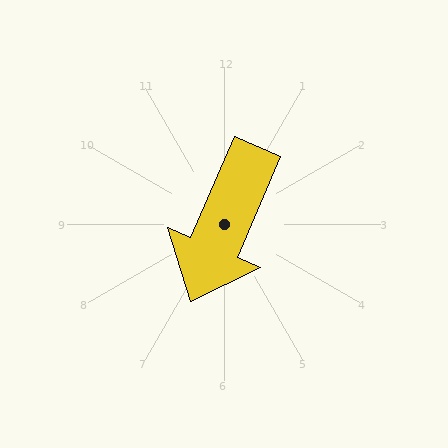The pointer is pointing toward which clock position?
Roughly 7 o'clock.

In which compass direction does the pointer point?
Southwest.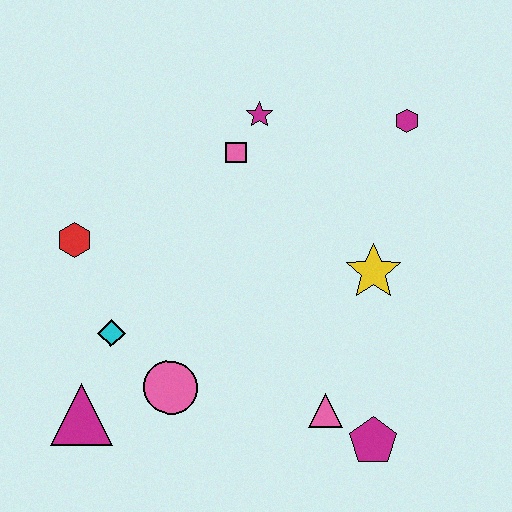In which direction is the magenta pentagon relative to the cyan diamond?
The magenta pentagon is to the right of the cyan diamond.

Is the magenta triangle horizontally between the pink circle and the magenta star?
No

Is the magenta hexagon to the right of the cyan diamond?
Yes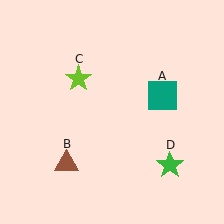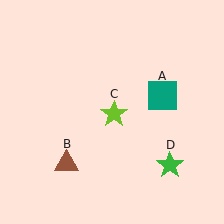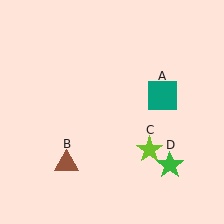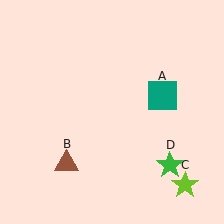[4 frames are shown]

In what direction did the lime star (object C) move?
The lime star (object C) moved down and to the right.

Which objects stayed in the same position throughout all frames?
Teal square (object A) and brown triangle (object B) and green star (object D) remained stationary.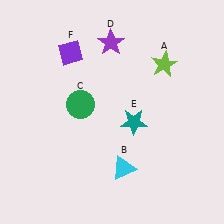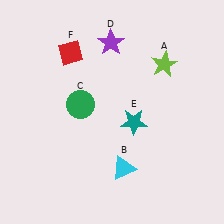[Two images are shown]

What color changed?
The diamond (F) changed from purple in Image 1 to red in Image 2.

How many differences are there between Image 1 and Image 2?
There is 1 difference between the two images.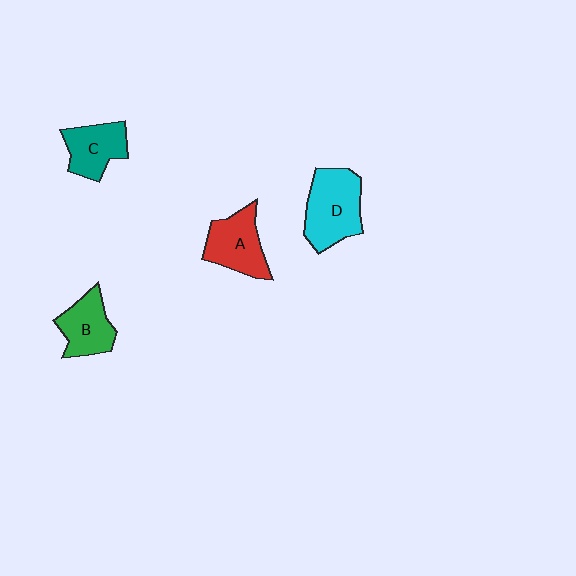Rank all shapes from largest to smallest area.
From largest to smallest: D (cyan), A (red), B (green), C (teal).